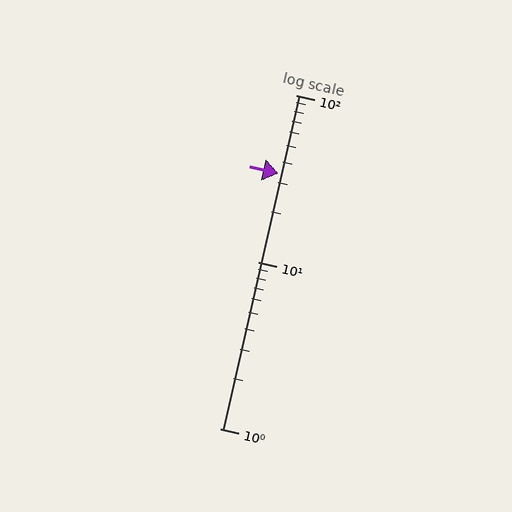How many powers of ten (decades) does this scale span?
The scale spans 2 decades, from 1 to 100.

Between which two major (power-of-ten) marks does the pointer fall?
The pointer is between 10 and 100.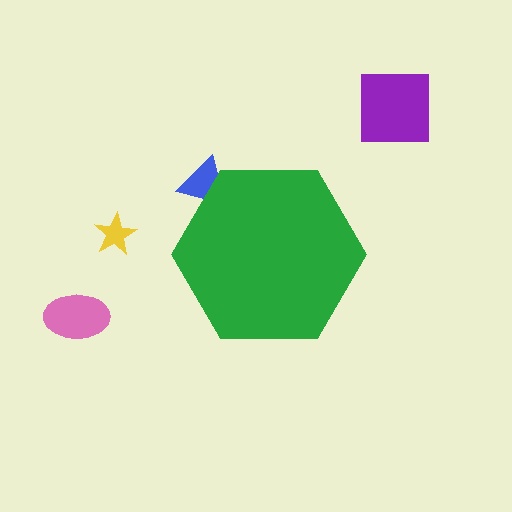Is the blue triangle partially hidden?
Yes, the blue triangle is partially hidden behind the green hexagon.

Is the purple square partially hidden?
No, the purple square is fully visible.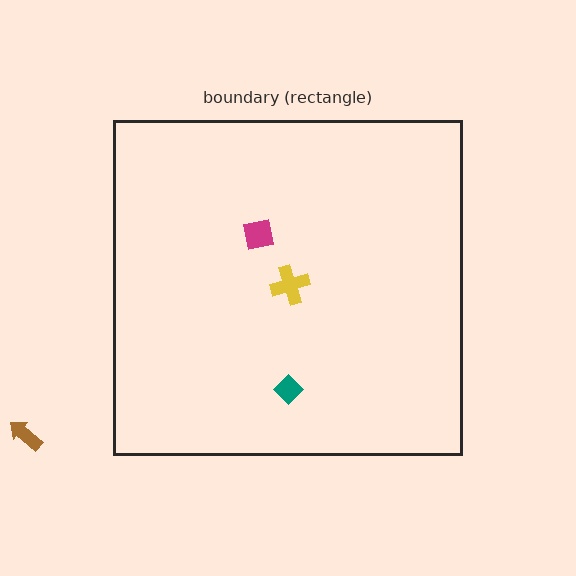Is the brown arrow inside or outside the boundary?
Outside.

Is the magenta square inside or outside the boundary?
Inside.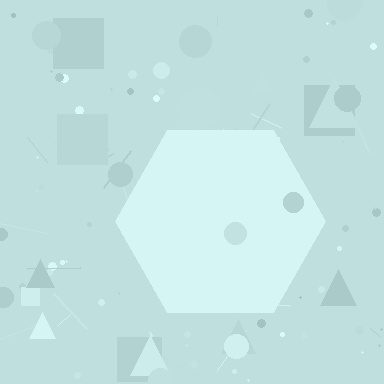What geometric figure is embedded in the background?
A hexagon is embedded in the background.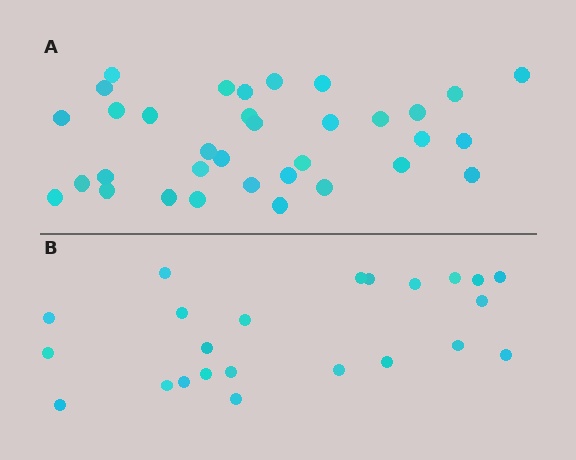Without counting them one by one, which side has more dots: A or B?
Region A (the top region) has more dots.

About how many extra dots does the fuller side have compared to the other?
Region A has roughly 12 or so more dots than region B.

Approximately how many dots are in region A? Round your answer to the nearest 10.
About 30 dots. (The exact count is 34, which rounds to 30.)